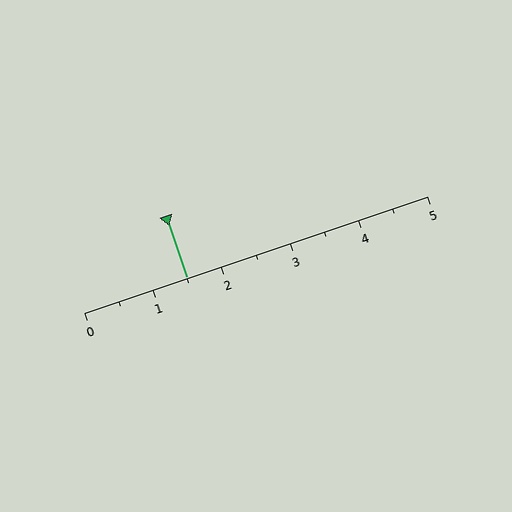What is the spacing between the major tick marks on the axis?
The major ticks are spaced 1 apart.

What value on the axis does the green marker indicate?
The marker indicates approximately 1.5.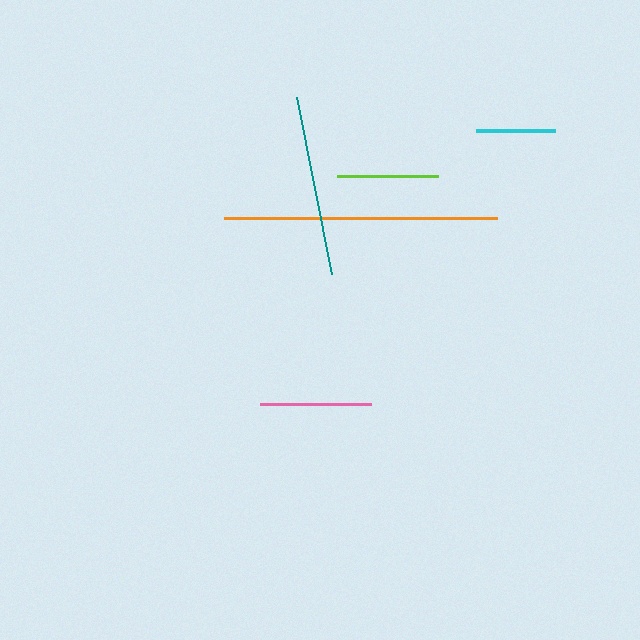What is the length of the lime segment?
The lime segment is approximately 102 pixels long.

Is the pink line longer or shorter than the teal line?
The teal line is longer than the pink line.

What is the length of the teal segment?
The teal segment is approximately 180 pixels long.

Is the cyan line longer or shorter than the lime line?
The lime line is longer than the cyan line.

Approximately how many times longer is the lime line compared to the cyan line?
The lime line is approximately 1.3 times the length of the cyan line.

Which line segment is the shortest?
The cyan line is the shortest at approximately 79 pixels.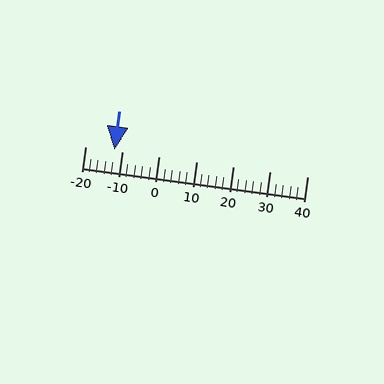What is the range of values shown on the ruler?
The ruler shows values from -20 to 40.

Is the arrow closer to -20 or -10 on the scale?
The arrow is closer to -10.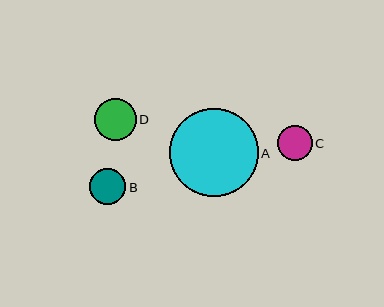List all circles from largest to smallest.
From largest to smallest: A, D, B, C.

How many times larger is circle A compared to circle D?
Circle A is approximately 2.1 times the size of circle D.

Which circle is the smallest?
Circle C is the smallest with a size of approximately 35 pixels.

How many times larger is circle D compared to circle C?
Circle D is approximately 1.2 times the size of circle C.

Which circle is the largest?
Circle A is the largest with a size of approximately 89 pixels.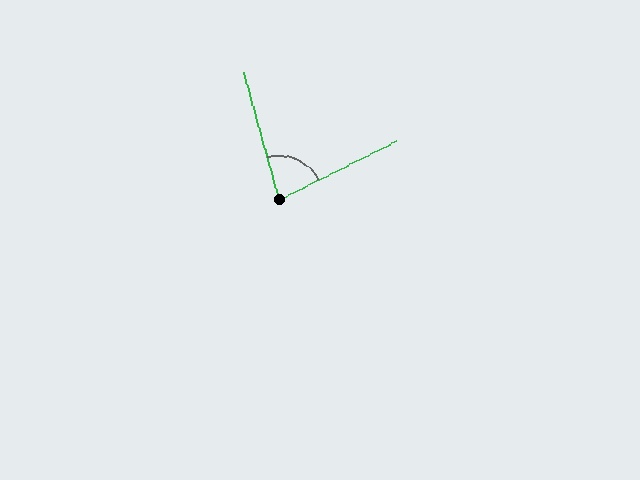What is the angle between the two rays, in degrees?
Approximately 79 degrees.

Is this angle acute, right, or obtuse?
It is acute.